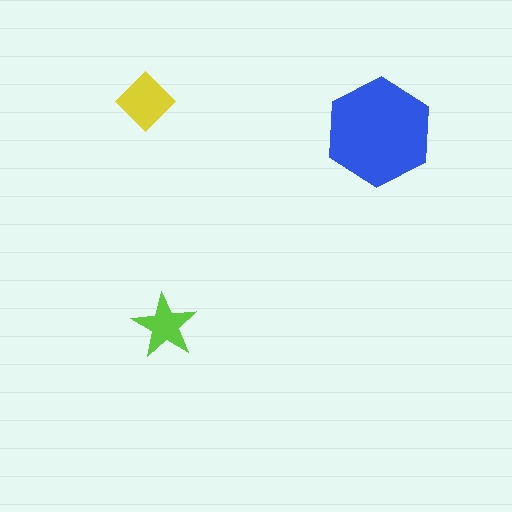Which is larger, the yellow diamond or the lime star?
The yellow diamond.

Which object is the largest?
The blue hexagon.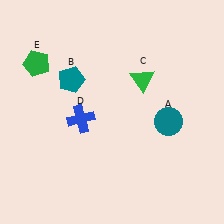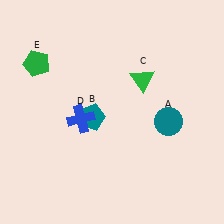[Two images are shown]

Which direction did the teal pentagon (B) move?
The teal pentagon (B) moved down.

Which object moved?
The teal pentagon (B) moved down.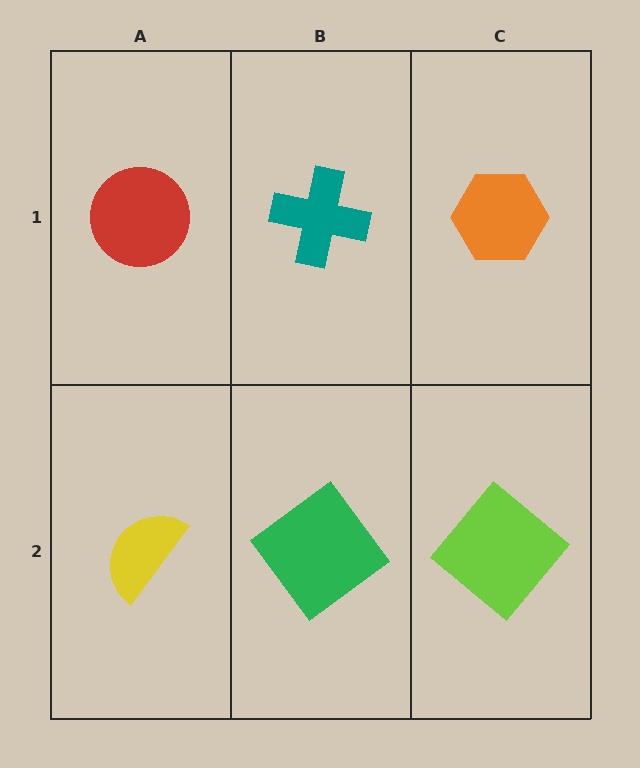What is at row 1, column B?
A teal cross.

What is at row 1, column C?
An orange hexagon.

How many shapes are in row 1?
3 shapes.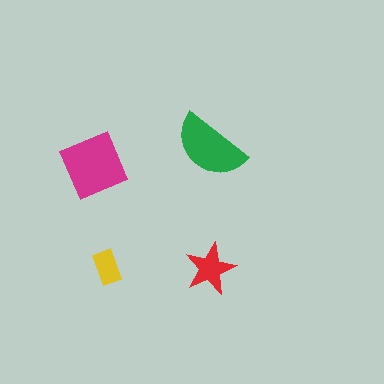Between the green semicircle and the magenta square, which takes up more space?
The magenta square.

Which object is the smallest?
The yellow rectangle.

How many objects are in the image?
There are 4 objects in the image.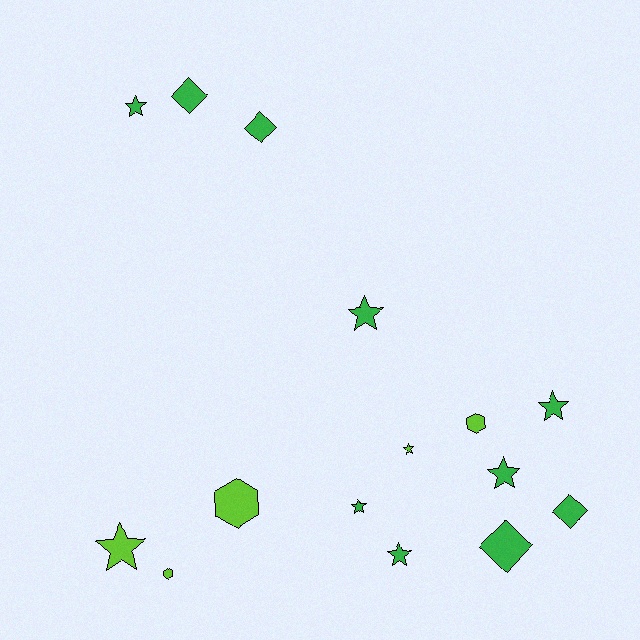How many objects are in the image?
There are 15 objects.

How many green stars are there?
There are 6 green stars.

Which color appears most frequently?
Green, with 10 objects.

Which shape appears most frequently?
Star, with 8 objects.